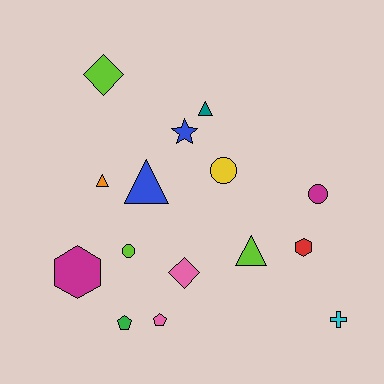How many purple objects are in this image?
There are no purple objects.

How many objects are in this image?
There are 15 objects.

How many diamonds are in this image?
There are 2 diamonds.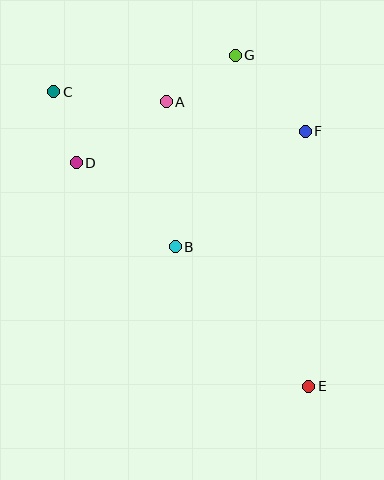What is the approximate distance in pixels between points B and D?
The distance between B and D is approximately 130 pixels.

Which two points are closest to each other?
Points C and D are closest to each other.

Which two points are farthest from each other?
Points C and E are farthest from each other.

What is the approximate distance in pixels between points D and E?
The distance between D and E is approximately 322 pixels.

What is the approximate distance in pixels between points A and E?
The distance between A and E is approximately 318 pixels.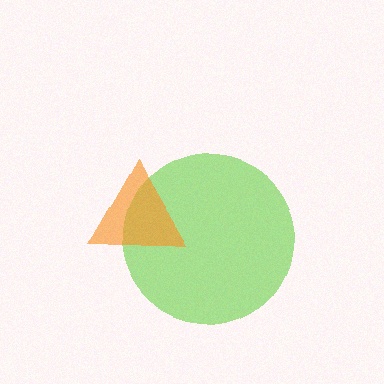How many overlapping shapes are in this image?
There are 2 overlapping shapes in the image.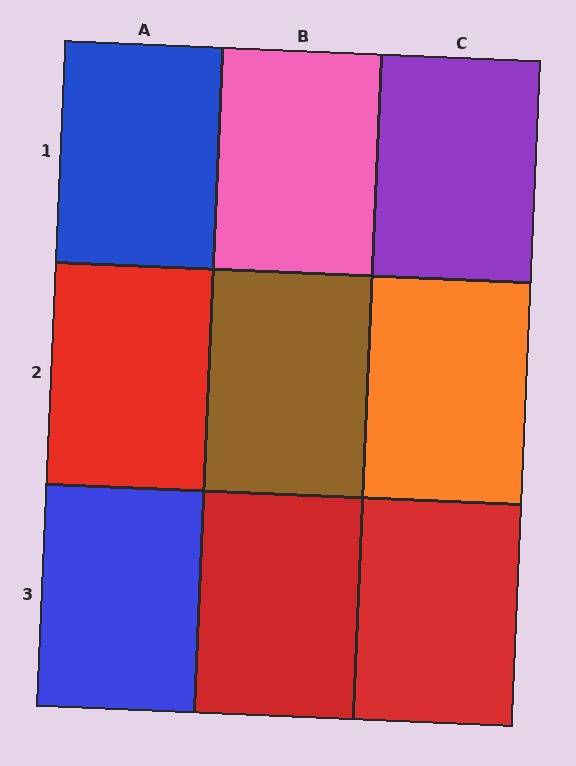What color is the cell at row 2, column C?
Orange.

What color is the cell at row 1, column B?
Pink.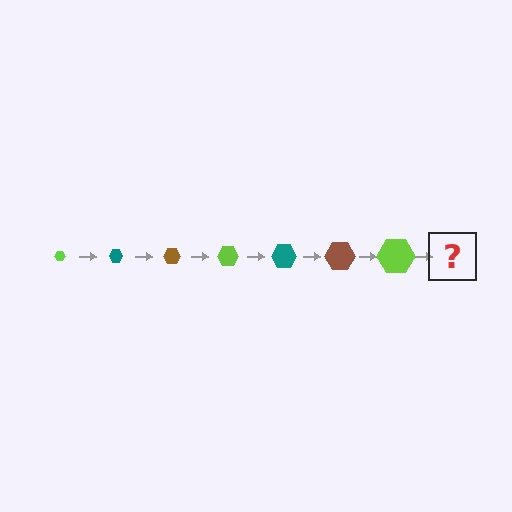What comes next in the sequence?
The next element should be a teal hexagon, larger than the previous one.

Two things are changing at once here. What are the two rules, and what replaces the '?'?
The two rules are that the hexagon grows larger each step and the color cycles through lime, teal, and brown. The '?' should be a teal hexagon, larger than the previous one.